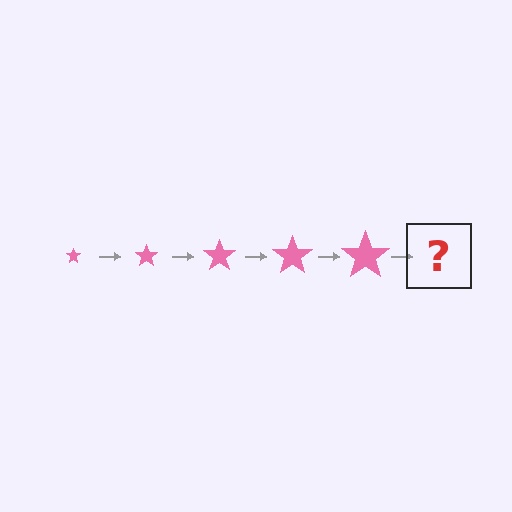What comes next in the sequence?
The next element should be a pink star, larger than the previous one.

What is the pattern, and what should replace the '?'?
The pattern is that the star gets progressively larger each step. The '?' should be a pink star, larger than the previous one.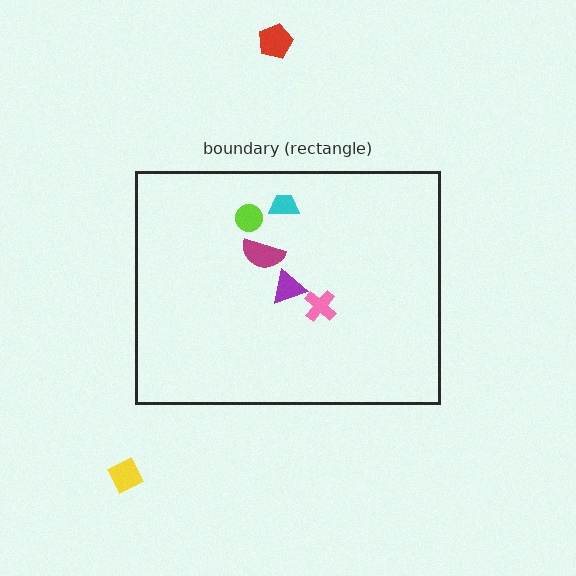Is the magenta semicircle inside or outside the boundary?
Inside.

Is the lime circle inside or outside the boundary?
Inside.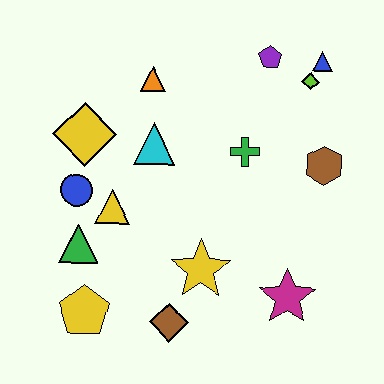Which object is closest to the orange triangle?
The cyan triangle is closest to the orange triangle.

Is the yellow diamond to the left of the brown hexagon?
Yes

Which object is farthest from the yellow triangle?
The blue triangle is farthest from the yellow triangle.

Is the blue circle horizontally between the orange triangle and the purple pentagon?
No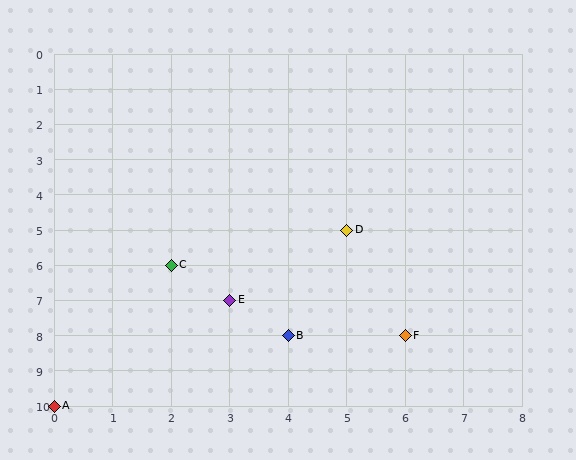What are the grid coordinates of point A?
Point A is at grid coordinates (0, 10).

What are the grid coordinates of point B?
Point B is at grid coordinates (4, 8).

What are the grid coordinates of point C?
Point C is at grid coordinates (2, 6).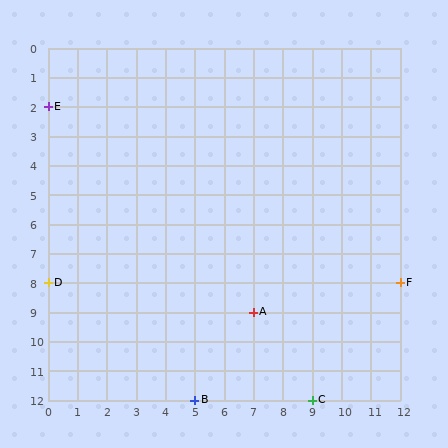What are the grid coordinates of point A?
Point A is at grid coordinates (7, 9).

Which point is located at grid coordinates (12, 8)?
Point F is at (12, 8).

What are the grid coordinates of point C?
Point C is at grid coordinates (9, 12).